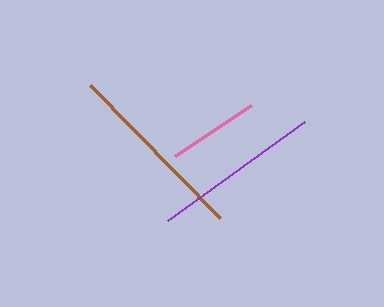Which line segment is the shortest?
The pink line is the shortest at approximately 92 pixels.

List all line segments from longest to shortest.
From longest to shortest: brown, purple, pink.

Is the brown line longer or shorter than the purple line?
The brown line is longer than the purple line.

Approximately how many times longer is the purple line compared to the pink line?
The purple line is approximately 1.8 times the length of the pink line.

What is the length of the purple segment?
The purple segment is approximately 169 pixels long.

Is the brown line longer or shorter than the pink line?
The brown line is longer than the pink line.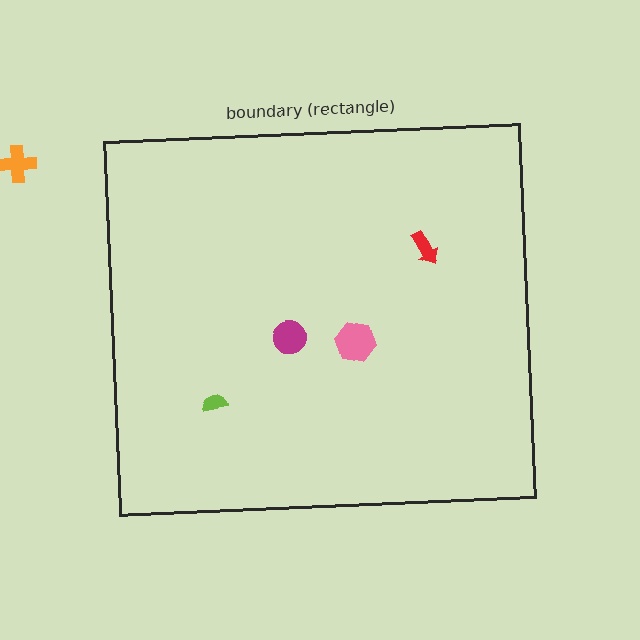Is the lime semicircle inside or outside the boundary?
Inside.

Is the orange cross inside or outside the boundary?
Outside.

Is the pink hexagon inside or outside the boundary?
Inside.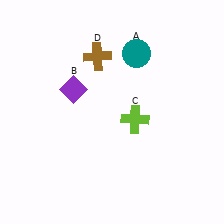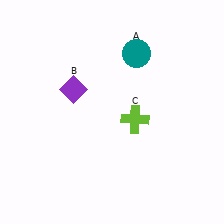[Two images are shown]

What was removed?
The brown cross (D) was removed in Image 2.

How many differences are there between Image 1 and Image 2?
There is 1 difference between the two images.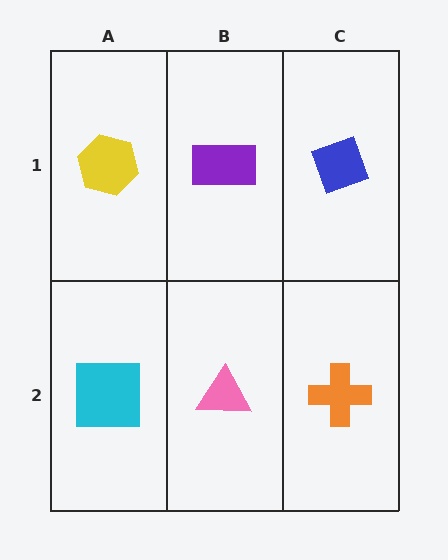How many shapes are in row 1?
3 shapes.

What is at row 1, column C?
A blue diamond.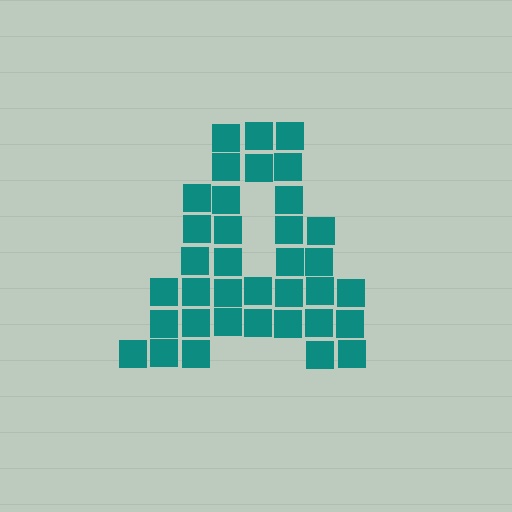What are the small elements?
The small elements are squares.